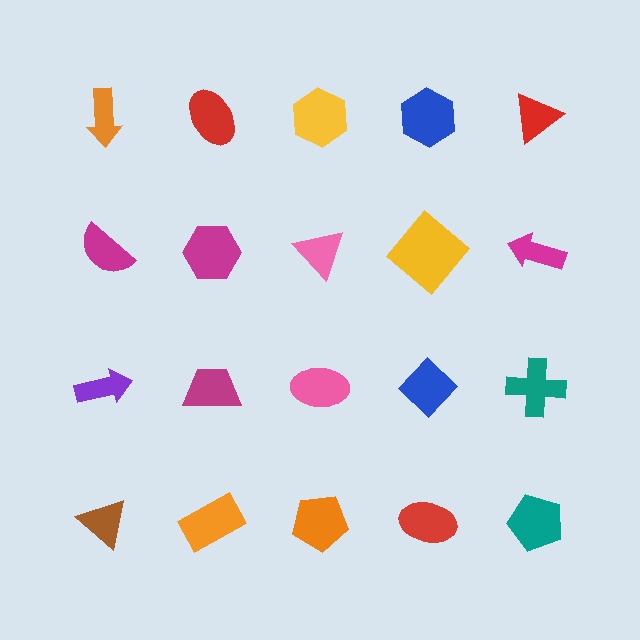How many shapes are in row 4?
5 shapes.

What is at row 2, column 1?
A magenta semicircle.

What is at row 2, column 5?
A magenta arrow.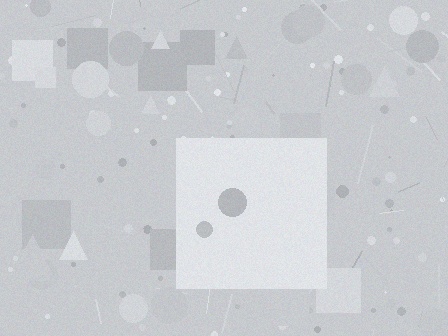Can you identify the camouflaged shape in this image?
The camouflaged shape is a square.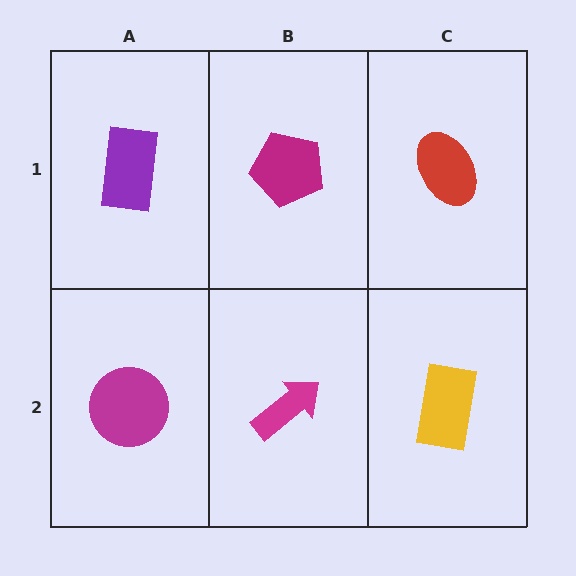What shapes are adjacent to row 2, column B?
A magenta pentagon (row 1, column B), a magenta circle (row 2, column A), a yellow rectangle (row 2, column C).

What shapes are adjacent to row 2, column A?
A purple rectangle (row 1, column A), a magenta arrow (row 2, column B).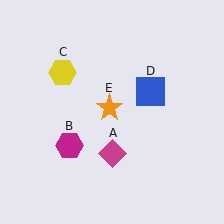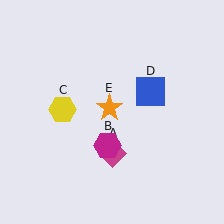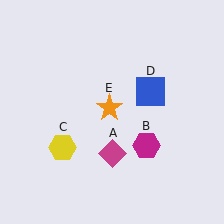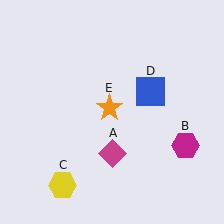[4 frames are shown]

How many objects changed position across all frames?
2 objects changed position: magenta hexagon (object B), yellow hexagon (object C).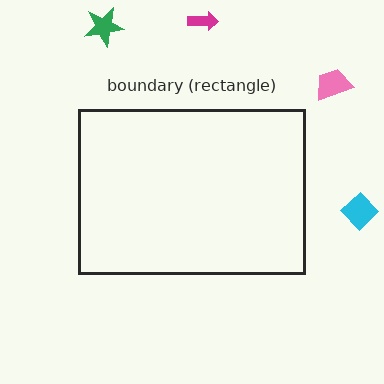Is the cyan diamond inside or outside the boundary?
Outside.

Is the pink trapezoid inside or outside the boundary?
Outside.